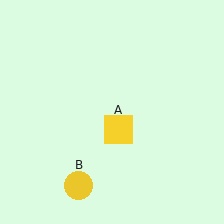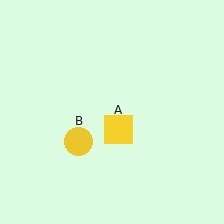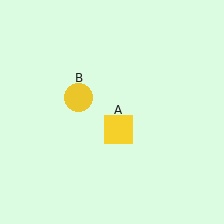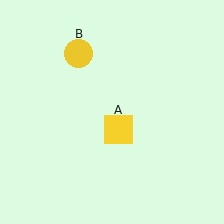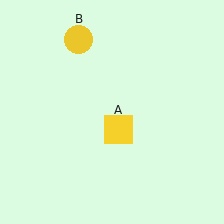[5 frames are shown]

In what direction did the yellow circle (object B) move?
The yellow circle (object B) moved up.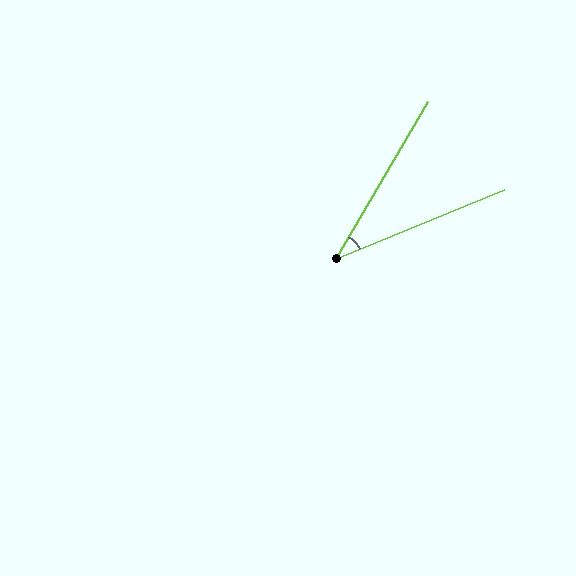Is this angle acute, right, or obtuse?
It is acute.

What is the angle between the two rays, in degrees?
Approximately 37 degrees.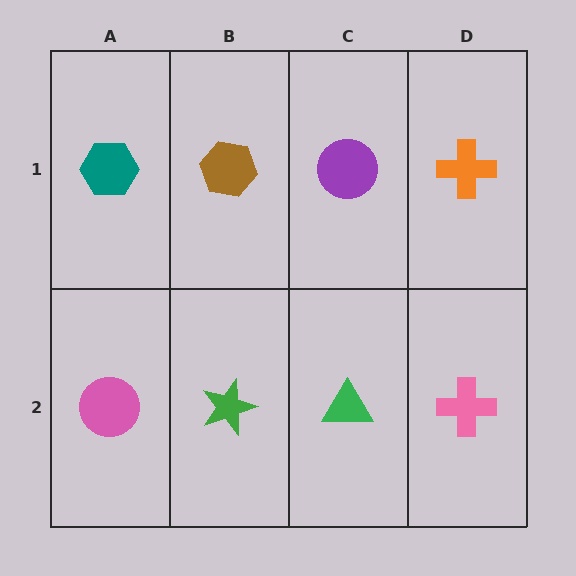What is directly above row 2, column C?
A purple circle.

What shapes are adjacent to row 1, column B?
A green star (row 2, column B), a teal hexagon (row 1, column A), a purple circle (row 1, column C).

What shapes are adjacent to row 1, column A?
A pink circle (row 2, column A), a brown hexagon (row 1, column B).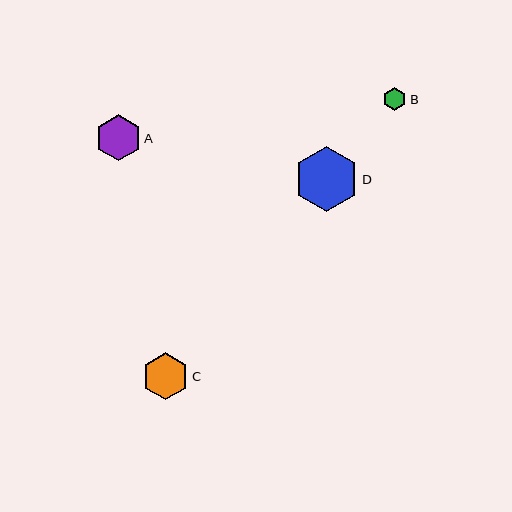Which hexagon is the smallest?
Hexagon B is the smallest with a size of approximately 24 pixels.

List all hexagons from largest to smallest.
From largest to smallest: D, C, A, B.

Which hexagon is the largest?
Hexagon D is the largest with a size of approximately 65 pixels.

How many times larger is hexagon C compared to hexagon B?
Hexagon C is approximately 2.0 times the size of hexagon B.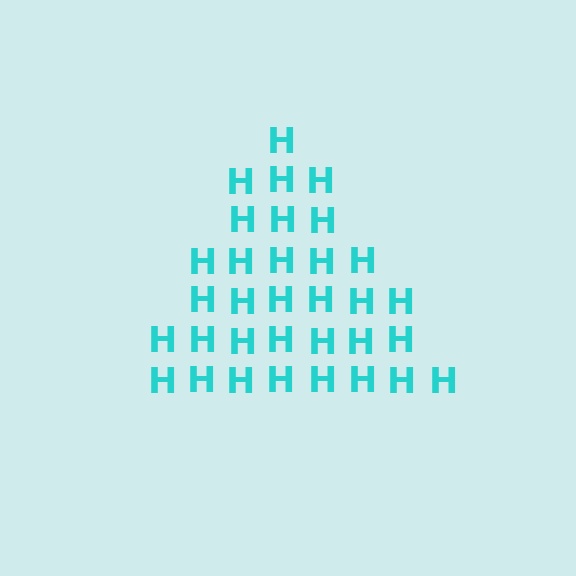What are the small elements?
The small elements are letter H's.